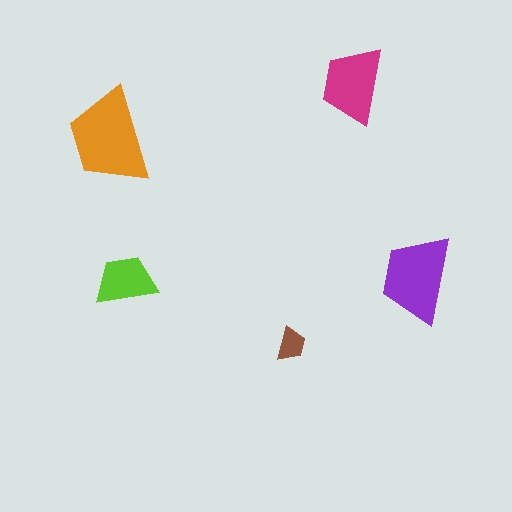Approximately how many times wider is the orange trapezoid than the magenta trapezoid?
About 1.5 times wider.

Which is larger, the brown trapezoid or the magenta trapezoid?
The magenta one.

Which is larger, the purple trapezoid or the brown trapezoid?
The purple one.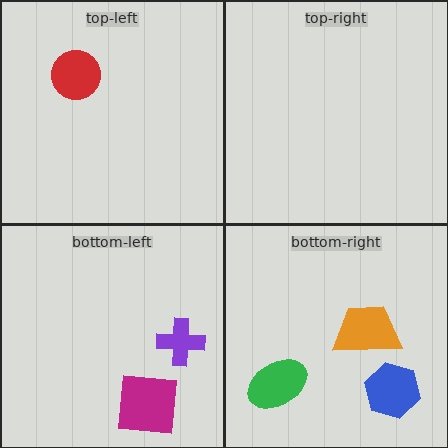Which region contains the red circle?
The top-left region.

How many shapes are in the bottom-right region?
3.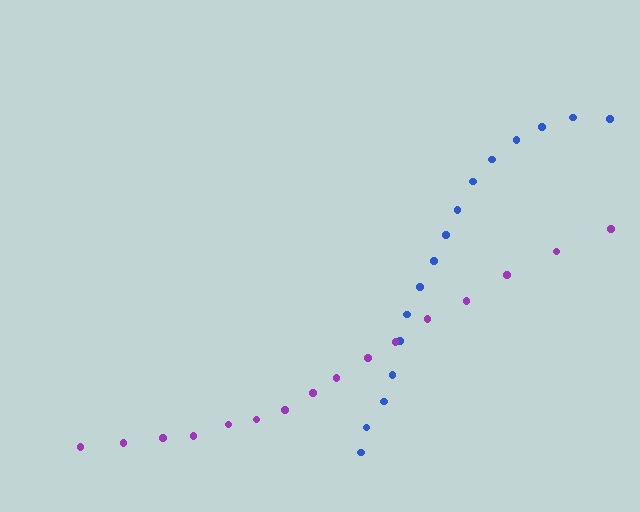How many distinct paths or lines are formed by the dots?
There are 2 distinct paths.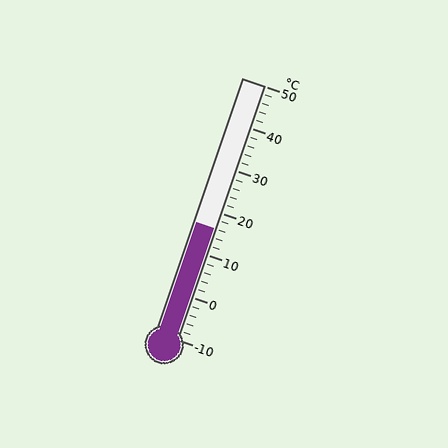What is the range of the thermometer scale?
The thermometer scale ranges from -10°C to 50°C.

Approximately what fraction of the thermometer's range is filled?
The thermometer is filled to approximately 45% of its range.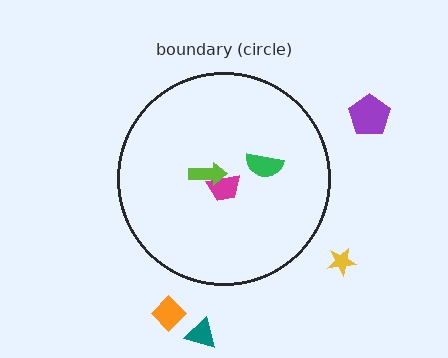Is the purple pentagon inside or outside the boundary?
Outside.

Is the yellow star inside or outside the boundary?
Outside.